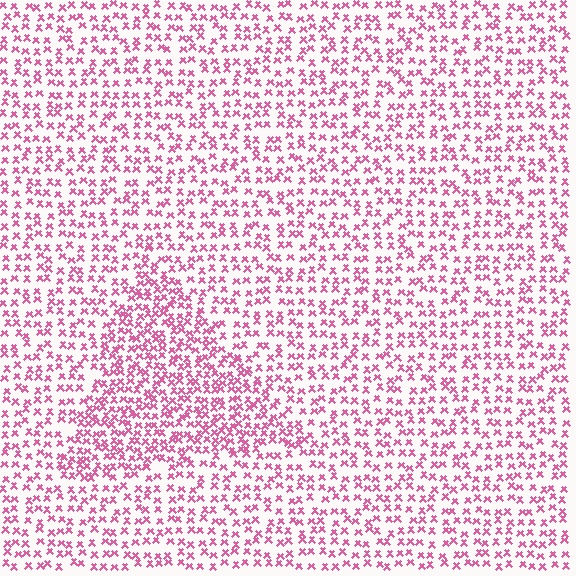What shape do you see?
I see a triangle.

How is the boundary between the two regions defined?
The boundary is defined by a change in element density (approximately 1.7x ratio). All elements are the same color, size, and shape.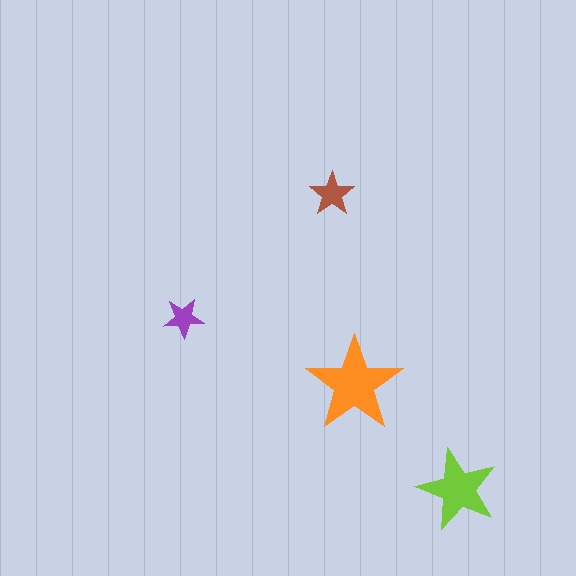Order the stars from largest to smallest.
the orange one, the lime one, the brown one, the purple one.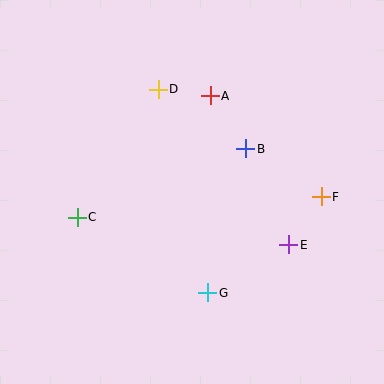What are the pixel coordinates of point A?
Point A is at (210, 96).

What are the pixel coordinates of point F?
Point F is at (321, 197).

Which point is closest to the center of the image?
Point B at (246, 149) is closest to the center.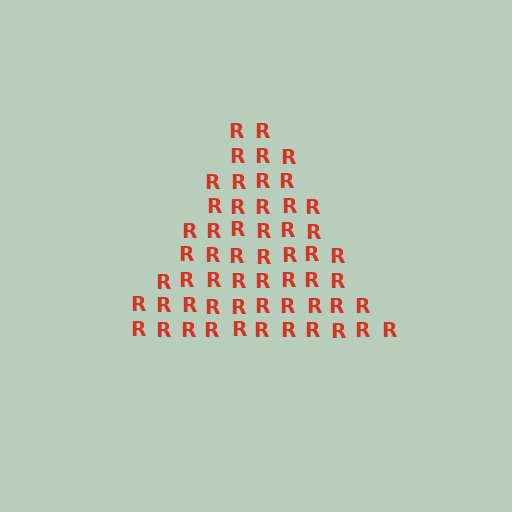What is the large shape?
The large shape is a triangle.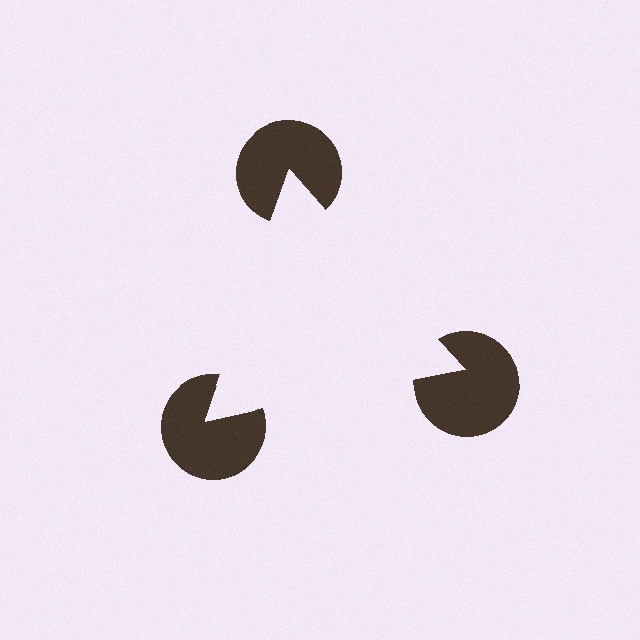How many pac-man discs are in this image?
There are 3 — one at each vertex of the illusory triangle.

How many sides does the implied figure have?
3 sides.